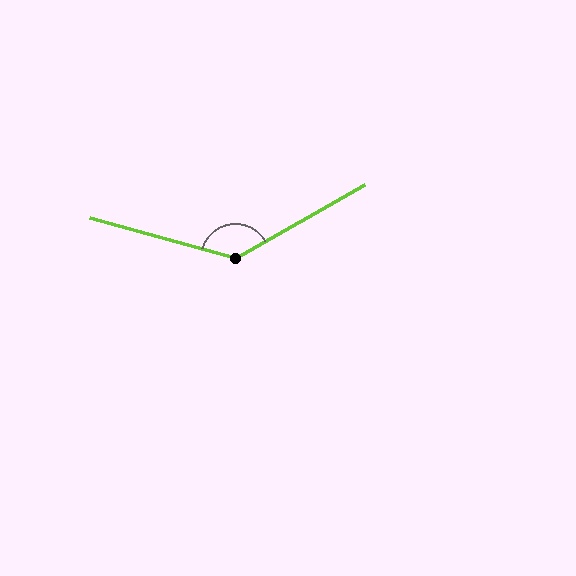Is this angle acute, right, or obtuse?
It is obtuse.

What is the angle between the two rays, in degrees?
Approximately 135 degrees.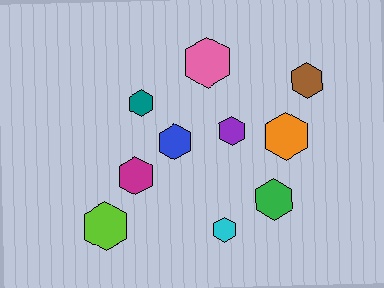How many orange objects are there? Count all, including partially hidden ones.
There is 1 orange object.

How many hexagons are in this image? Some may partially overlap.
There are 10 hexagons.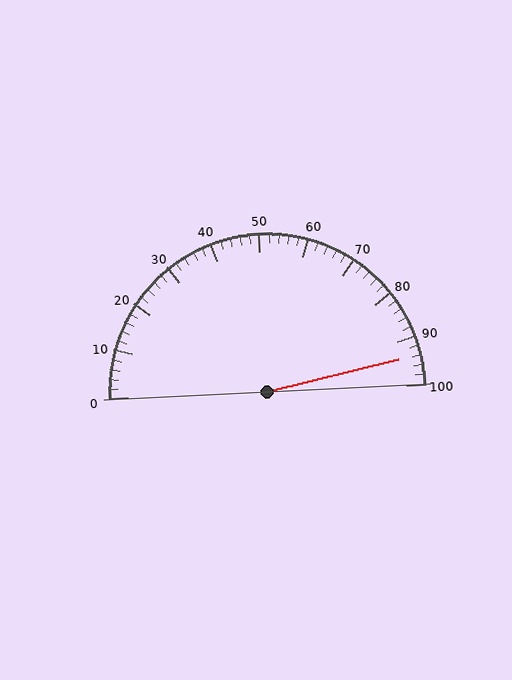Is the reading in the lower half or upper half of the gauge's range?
The reading is in the upper half of the range (0 to 100).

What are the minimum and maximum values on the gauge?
The gauge ranges from 0 to 100.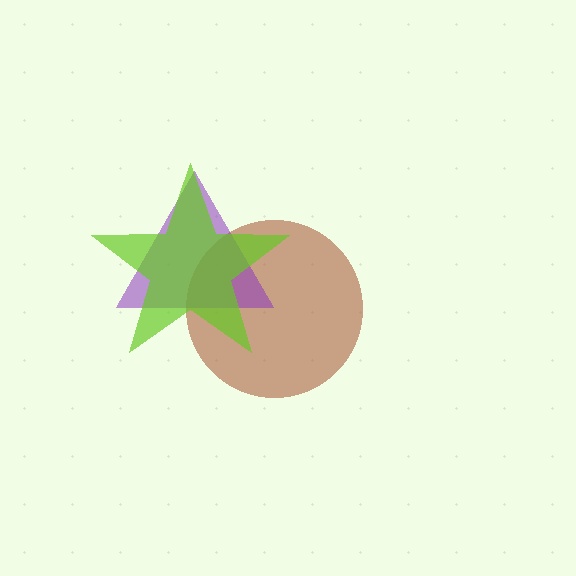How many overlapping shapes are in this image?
There are 3 overlapping shapes in the image.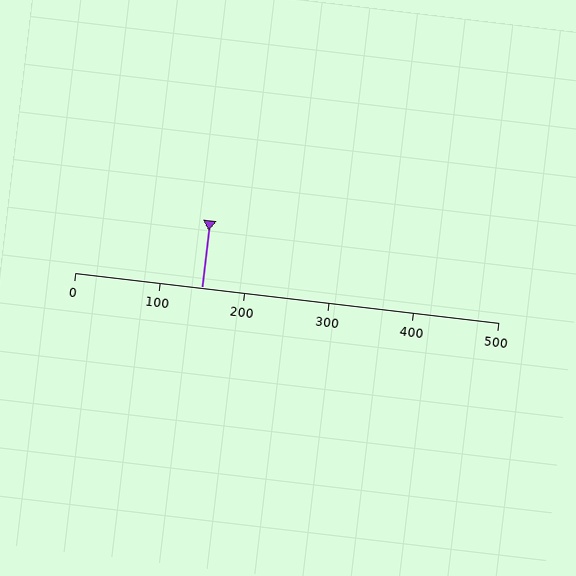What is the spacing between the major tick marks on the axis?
The major ticks are spaced 100 apart.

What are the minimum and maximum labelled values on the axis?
The axis runs from 0 to 500.